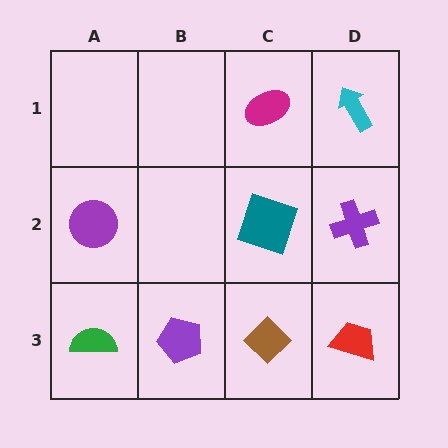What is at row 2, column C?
A teal square.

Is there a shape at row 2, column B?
No, that cell is empty.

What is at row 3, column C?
A brown diamond.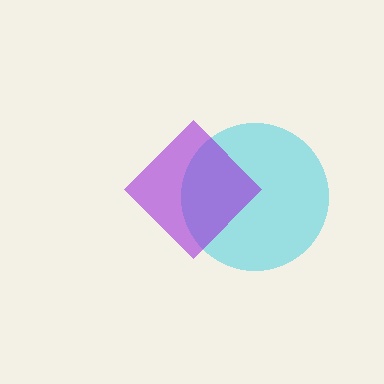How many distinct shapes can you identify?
There are 2 distinct shapes: a cyan circle, a purple diamond.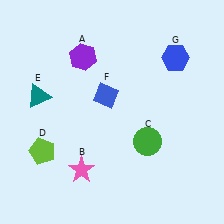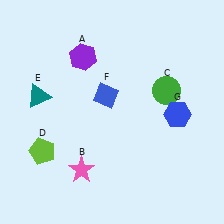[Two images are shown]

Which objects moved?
The objects that moved are: the green circle (C), the blue hexagon (G).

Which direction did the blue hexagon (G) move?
The blue hexagon (G) moved down.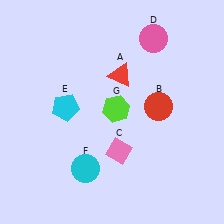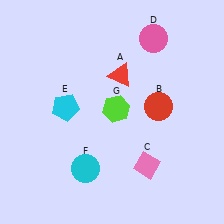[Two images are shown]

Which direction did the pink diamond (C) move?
The pink diamond (C) moved right.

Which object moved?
The pink diamond (C) moved right.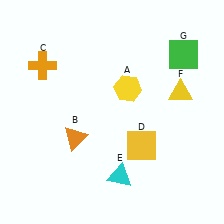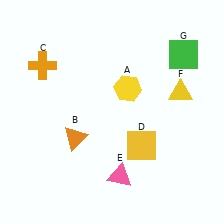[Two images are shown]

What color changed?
The triangle (E) changed from cyan in Image 1 to pink in Image 2.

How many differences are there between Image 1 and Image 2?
There is 1 difference between the two images.